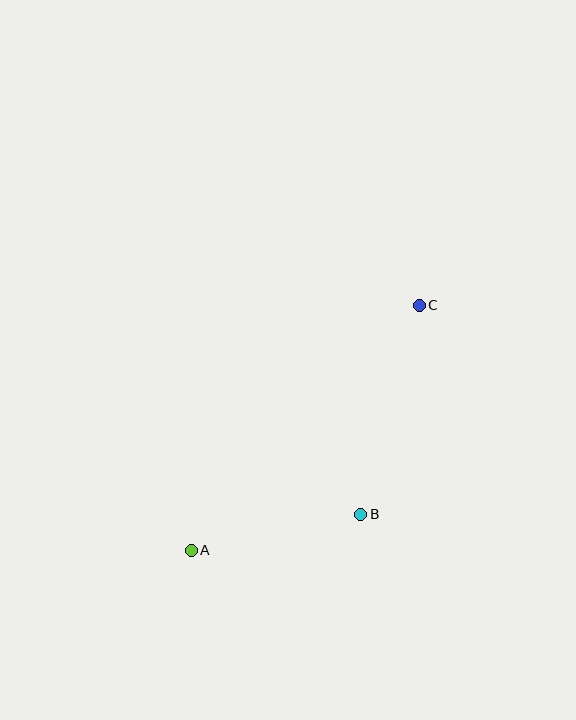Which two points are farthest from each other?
Points A and C are farthest from each other.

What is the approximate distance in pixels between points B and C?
The distance between B and C is approximately 217 pixels.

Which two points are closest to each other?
Points A and B are closest to each other.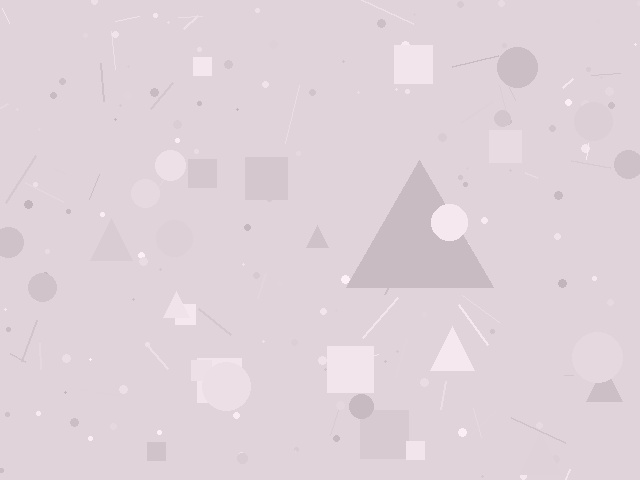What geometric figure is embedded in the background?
A triangle is embedded in the background.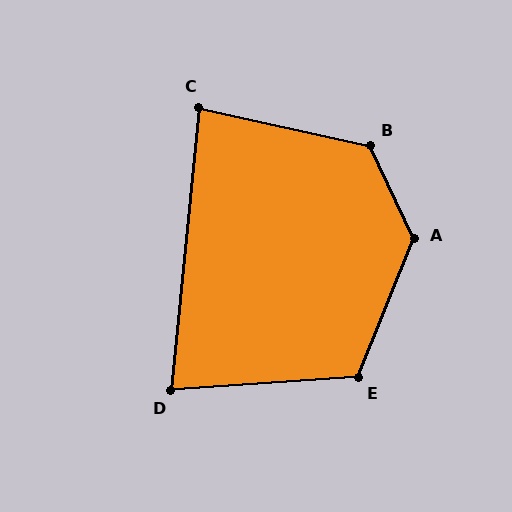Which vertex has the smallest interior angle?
D, at approximately 80 degrees.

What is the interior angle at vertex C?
Approximately 83 degrees (acute).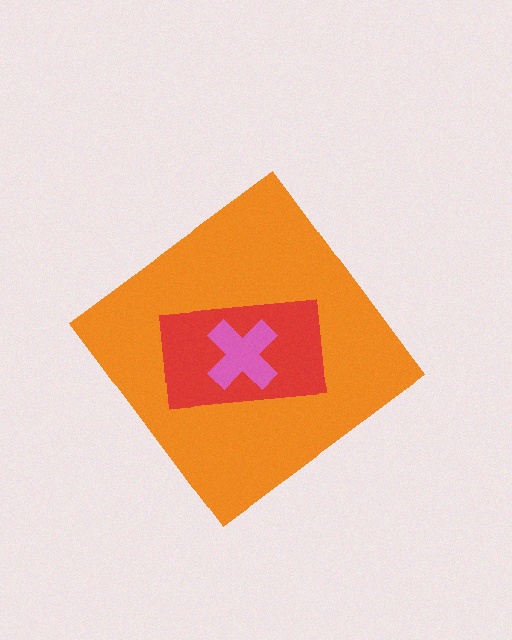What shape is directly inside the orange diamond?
The red rectangle.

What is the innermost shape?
The pink cross.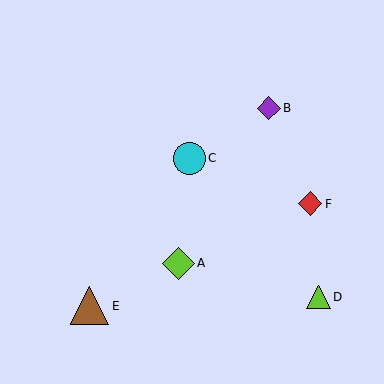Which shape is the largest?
The brown triangle (labeled E) is the largest.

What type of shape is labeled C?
Shape C is a cyan circle.